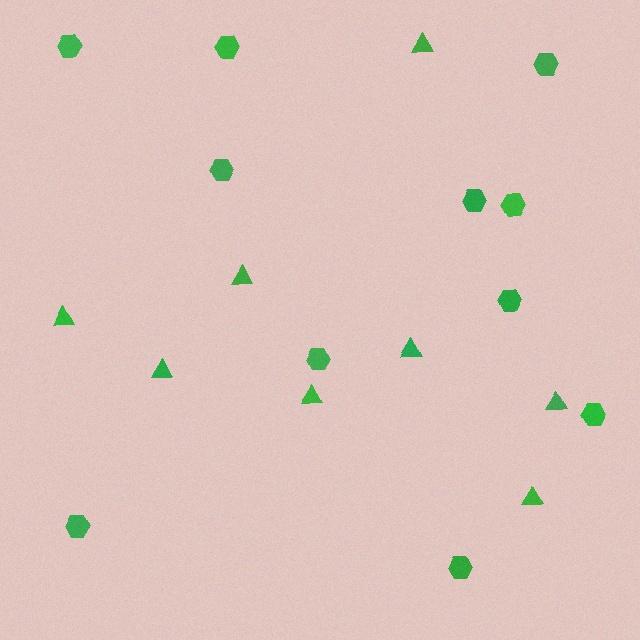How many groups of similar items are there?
There are 2 groups: one group of triangles (8) and one group of hexagons (11).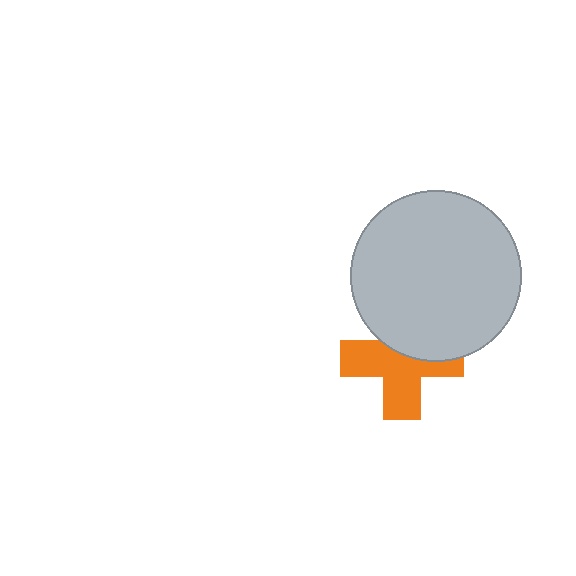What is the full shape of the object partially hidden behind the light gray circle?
The partially hidden object is an orange cross.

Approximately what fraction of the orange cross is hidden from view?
Roughly 39% of the orange cross is hidden behind the light gray circle.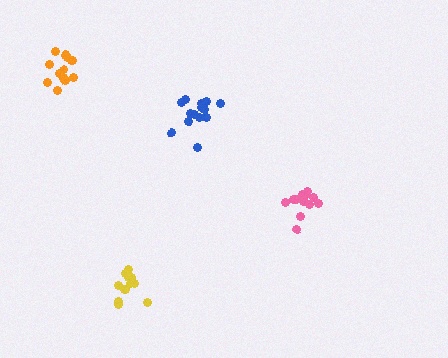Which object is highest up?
The orange cluster is topmost.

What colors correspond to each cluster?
The clusters are colored: pink, blue, yellow, orange.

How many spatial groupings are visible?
There are 4 spatial groupings.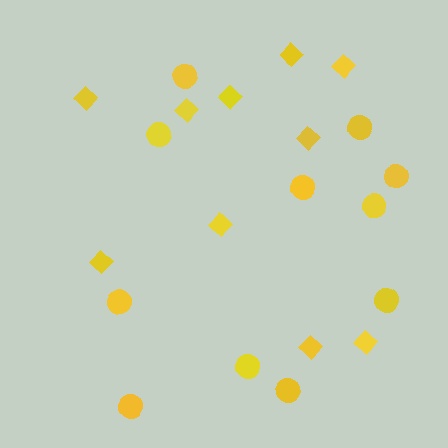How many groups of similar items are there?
There are 2 groups: one group of circles (11) and one group of diamonds (10).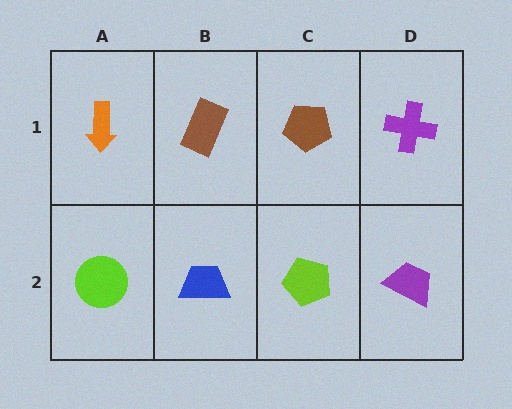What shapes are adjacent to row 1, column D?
A purple trapezoid (row 2, column D), a brown pentagon (row 1, column C).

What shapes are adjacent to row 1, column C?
A lime pentagon (row 2, column C), a brown rectangle (row 1, column B), a purple cross (row 1, column D).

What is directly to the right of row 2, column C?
A purple trapezoid.